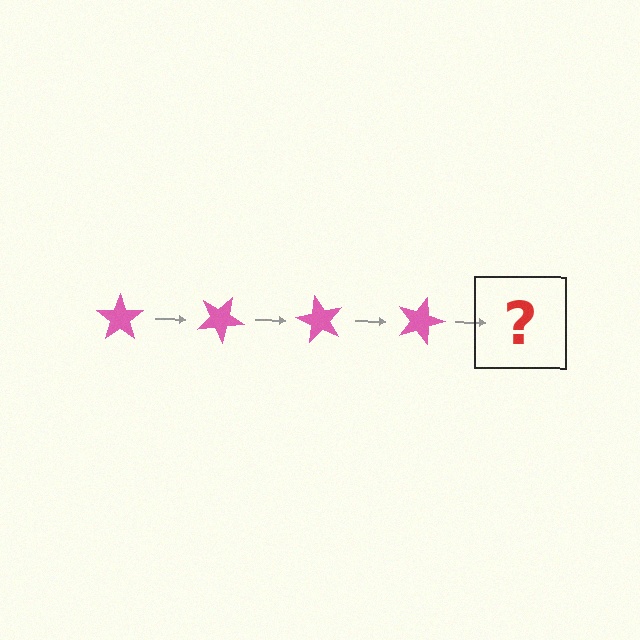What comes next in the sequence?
The next element should be a pink star rotated 120 degrees.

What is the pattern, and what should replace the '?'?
The pattern is that the star rotates 30 degrees each step. The '?' should be a pink star rotated 120 degrees.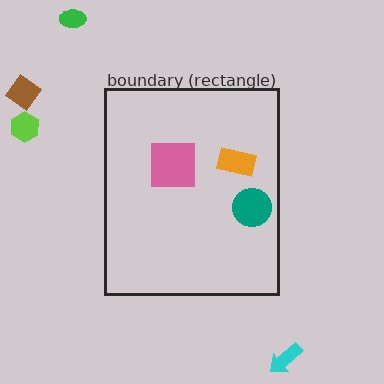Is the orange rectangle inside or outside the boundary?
Inside.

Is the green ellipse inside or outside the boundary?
Outside.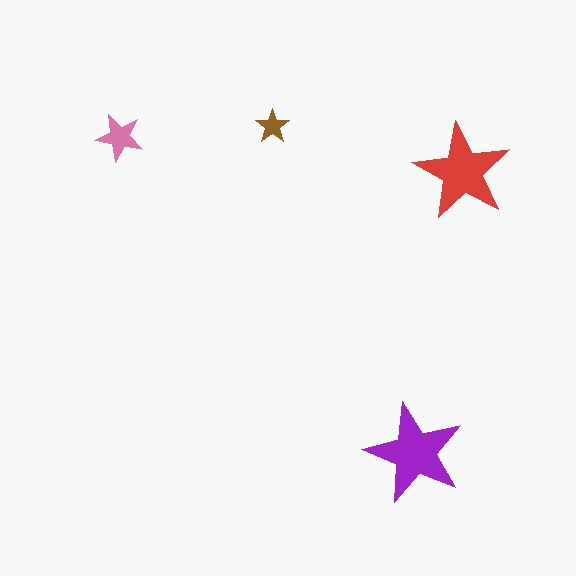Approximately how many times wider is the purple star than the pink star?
About 2 times wider.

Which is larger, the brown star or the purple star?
The purple one.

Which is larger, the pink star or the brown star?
The pink one.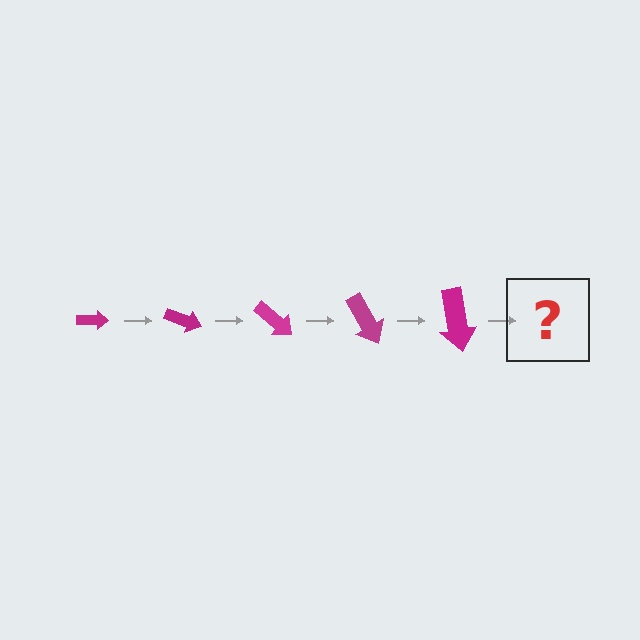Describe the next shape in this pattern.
It should be an arrow, larger than the previous one and rotated 100 degrees from the start.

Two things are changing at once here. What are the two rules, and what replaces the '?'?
The two rules are that the arrow grows larger each step and it rotates 20 degrees each step. The '?' should be an arrow, larger than the previous one and rotated 100 degrees from the start.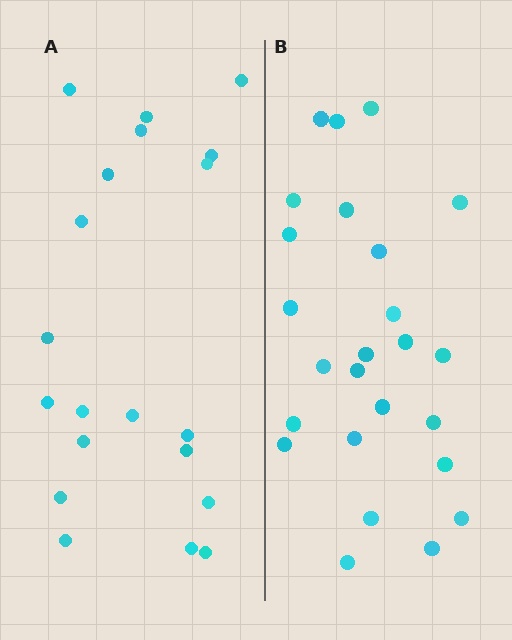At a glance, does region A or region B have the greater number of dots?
Region B (the right region) has more dots.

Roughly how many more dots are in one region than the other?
Region B has about 5 more dots than region A.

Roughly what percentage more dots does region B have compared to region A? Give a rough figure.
About 25% more.